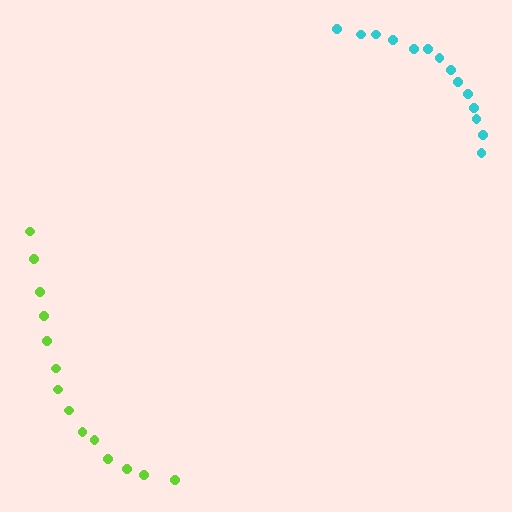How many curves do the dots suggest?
There are 2 distinct paths.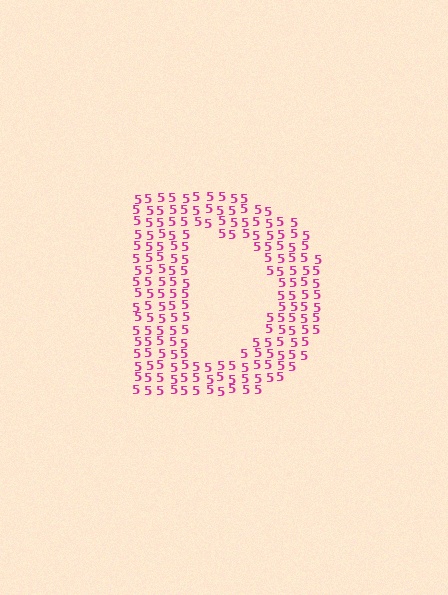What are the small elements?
The small elements are digit 5's.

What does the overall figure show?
The overall figure shows the letter D.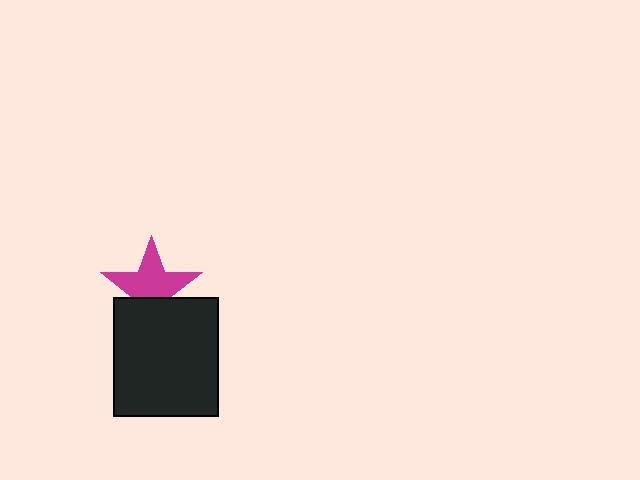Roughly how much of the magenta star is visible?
Most of it is visible (roughly 65%).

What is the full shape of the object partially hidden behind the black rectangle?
The partially hidden object is a magenta star.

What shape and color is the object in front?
The object in front is a black rectangle.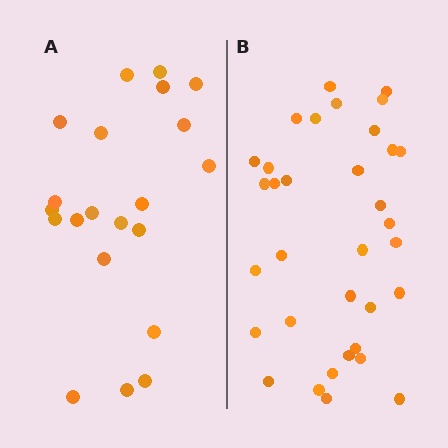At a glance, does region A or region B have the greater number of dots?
Region B (the right region) has more dots.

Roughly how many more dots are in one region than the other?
Region B has approximately 15 more dots than region A.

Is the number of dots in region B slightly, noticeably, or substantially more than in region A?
Region B has substantially more. The ratio is roughly 1.6 to 1.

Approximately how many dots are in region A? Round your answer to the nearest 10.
About 20 dots. (The exact count is 21, which rounds to 20.)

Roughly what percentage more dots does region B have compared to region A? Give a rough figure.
About 60% more.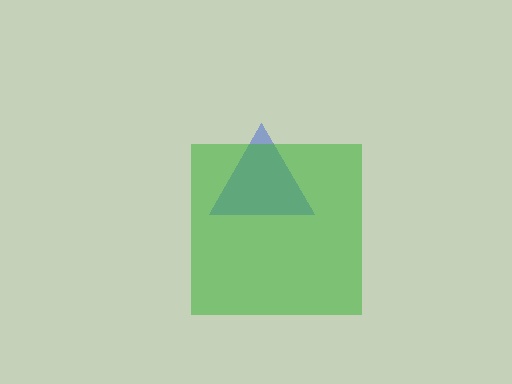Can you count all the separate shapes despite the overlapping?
Yes, there are 2 separate shapes.